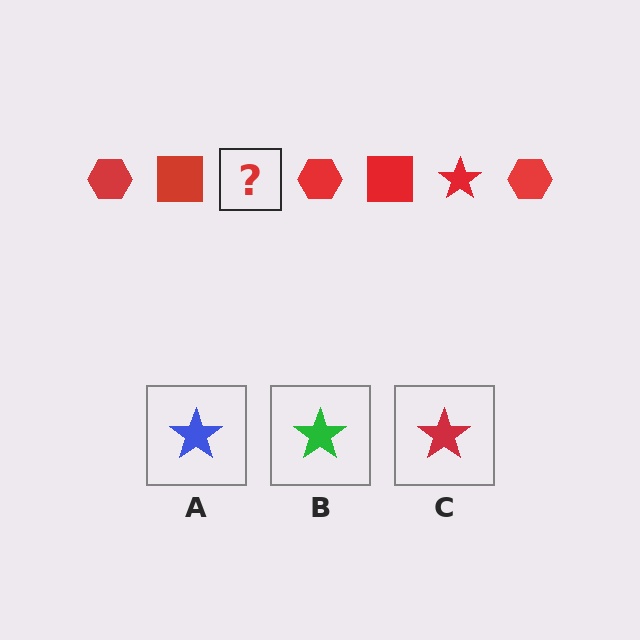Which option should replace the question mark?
Option C.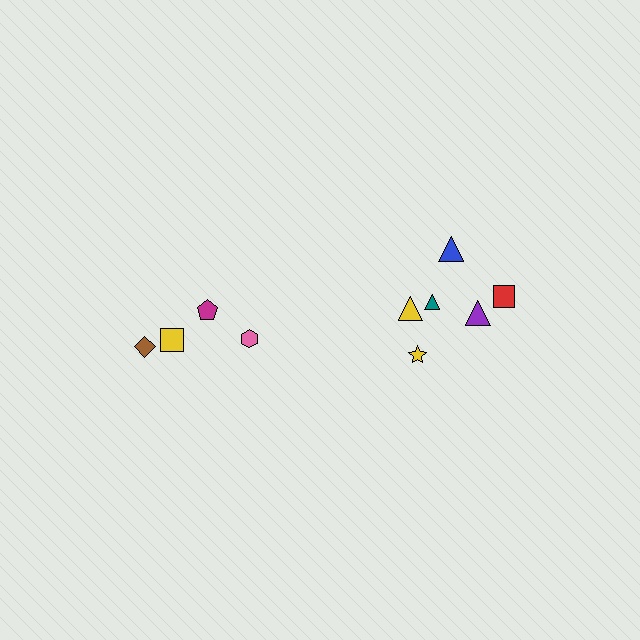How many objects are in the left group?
There are 4 objects.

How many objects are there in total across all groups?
There are 10 objects.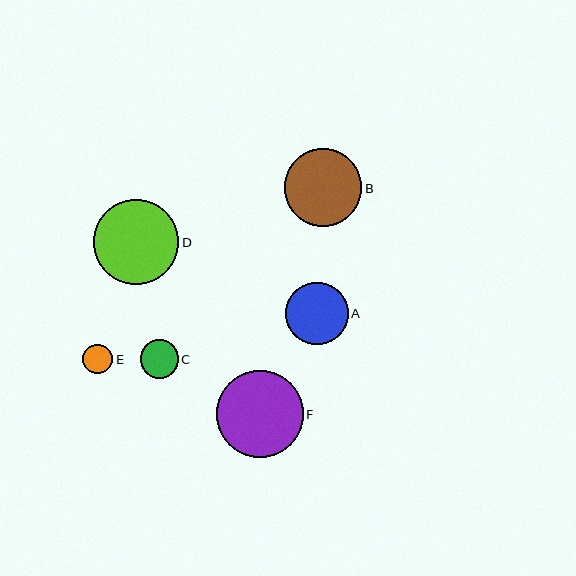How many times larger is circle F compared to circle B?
Circle F is approximately 1.1 times the size of circle B.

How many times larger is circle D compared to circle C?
Circle D is approximately 2.2 times the size of circle C.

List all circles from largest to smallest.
From largest to smallest: F, D, B, A, C, E.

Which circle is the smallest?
Circle E is the smallest with a size of approximately 30 pixels.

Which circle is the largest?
Circle F is the largest with a size of approximately 87 pixels.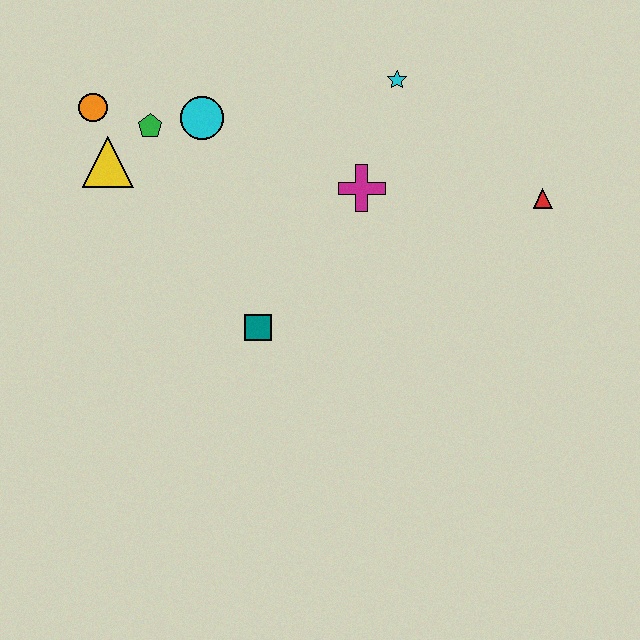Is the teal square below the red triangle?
Yes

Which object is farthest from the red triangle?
The orange circle is farthest from the red triangle.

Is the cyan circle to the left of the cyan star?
Yes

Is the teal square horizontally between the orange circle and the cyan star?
Yes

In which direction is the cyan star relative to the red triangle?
The cyan star is to the left of the red triangle.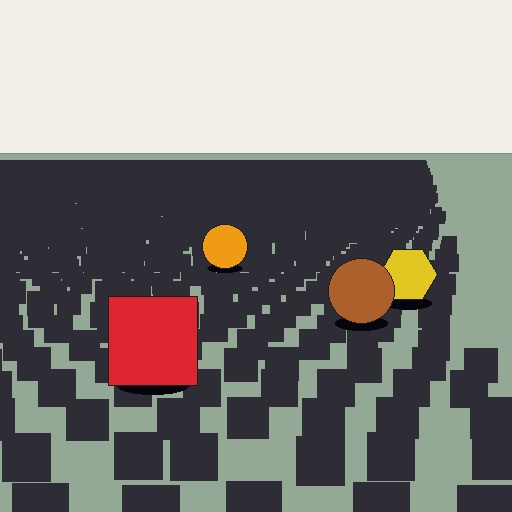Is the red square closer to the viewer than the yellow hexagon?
Yes. The red square is closer — you can tell from the texture gradient: the ground texture is coarser near it.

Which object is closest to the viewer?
The red square is closest. The texture marks near it are larger and more spread out.